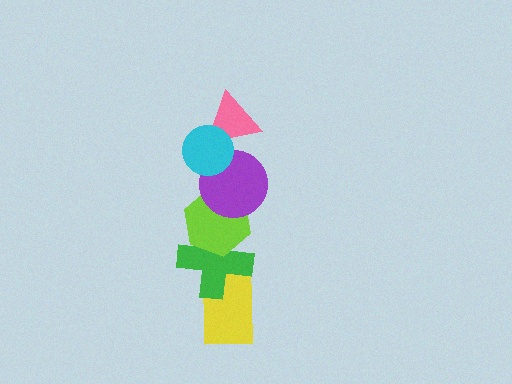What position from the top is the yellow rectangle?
The yellow rectangle is 6th from the top.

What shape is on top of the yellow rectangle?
The green cross is on top of the yellow rectangle.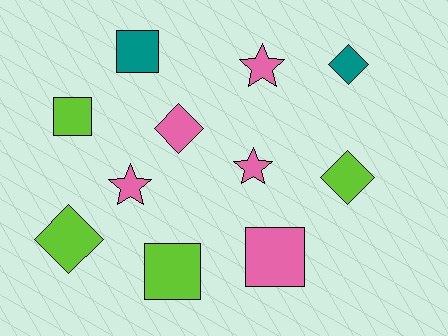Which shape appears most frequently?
Diamond, with 4 objects.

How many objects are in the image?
There are 11 objects.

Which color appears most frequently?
Pink, with 5 objects.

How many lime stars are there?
There are no lime stars.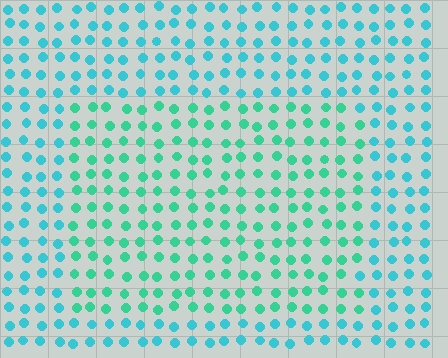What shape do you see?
I see a rectangle.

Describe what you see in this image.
The image is filled with small cyan elements in a uniform arrangement. A rectangle-shaped region is visible where the elements are tinted to a slightly different hue, forming a subtle color boundary.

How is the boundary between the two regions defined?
The boundary is defined purely by a slight shift in hue (about 29 degrees). Spacing, size, and orientation are identical on both sides.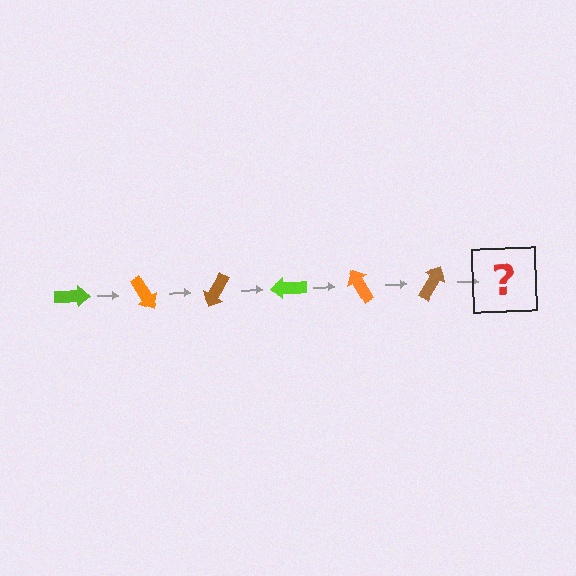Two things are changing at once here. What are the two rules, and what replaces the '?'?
The two rules are that it rotates 60 degrees each step and the color cycles through lime, orange, and brown. The '?' should be a lime arrow, rotated 360 degrees from the start.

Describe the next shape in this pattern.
It should be a lime arrow, rotated 360 degrees from the start.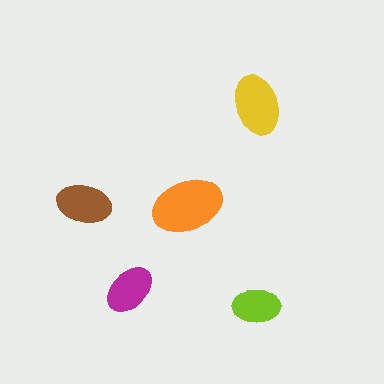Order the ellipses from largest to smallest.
the orange one, the yellow one, the brown one, the magenta one, the lime one.